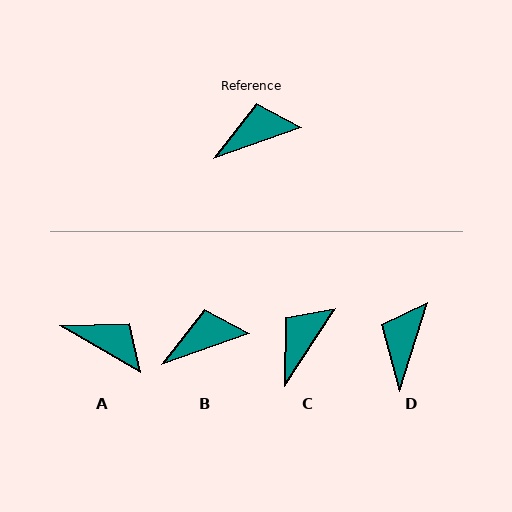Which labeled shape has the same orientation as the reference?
B.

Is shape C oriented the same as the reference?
No, it is off by about 37 degrees.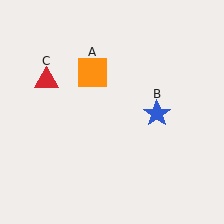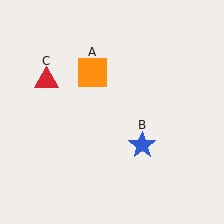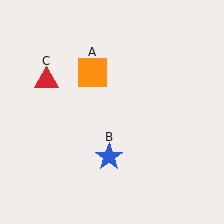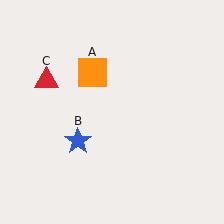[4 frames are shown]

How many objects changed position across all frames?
1 object changed position: blue star (object B).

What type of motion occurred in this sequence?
The blue star (object B) rotated clockwise around the center of the scene.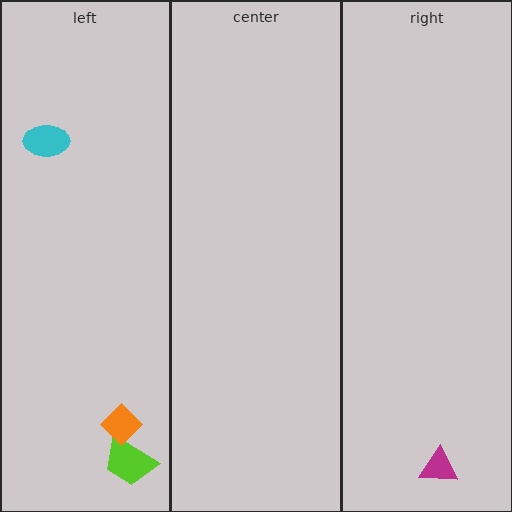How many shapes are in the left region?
3.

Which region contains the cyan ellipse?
The left region.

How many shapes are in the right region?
1.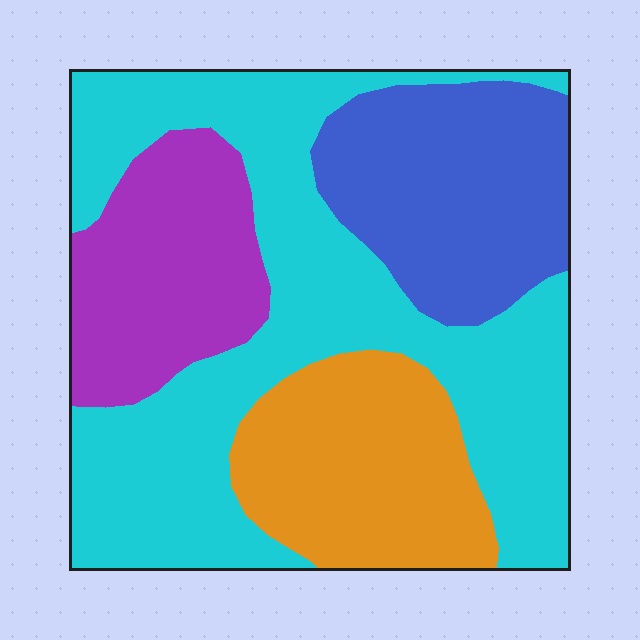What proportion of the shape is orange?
Orange takes up between a sixth and a third of the shape.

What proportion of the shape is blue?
Blue covers about 20% of the shape.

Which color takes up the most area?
Cyan, at roughly 45%.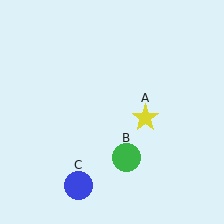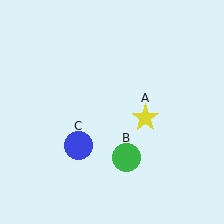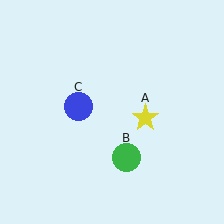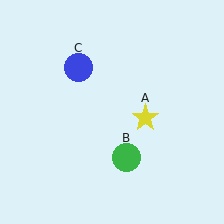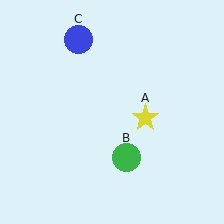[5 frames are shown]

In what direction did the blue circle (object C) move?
The blue circle (object C) moved up.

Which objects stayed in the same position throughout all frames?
Yellow star (object A) and green circle (object B) remained stationary.